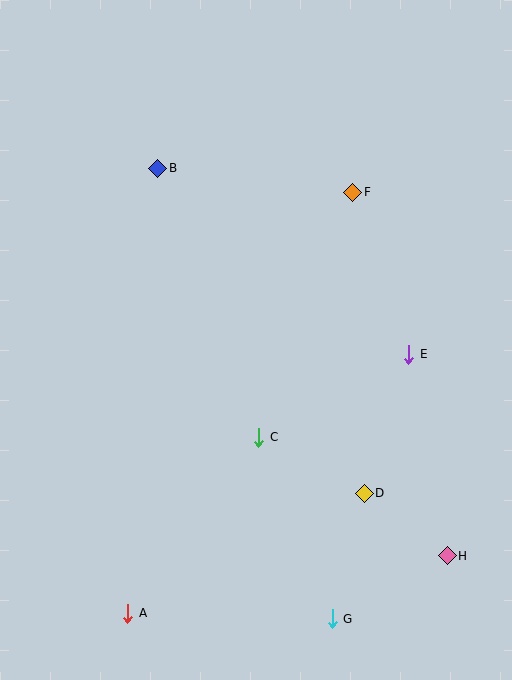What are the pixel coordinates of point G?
Point G is at (332, 619).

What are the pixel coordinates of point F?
Point F is at (353, 192).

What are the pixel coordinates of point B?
Point B is at (158, 168).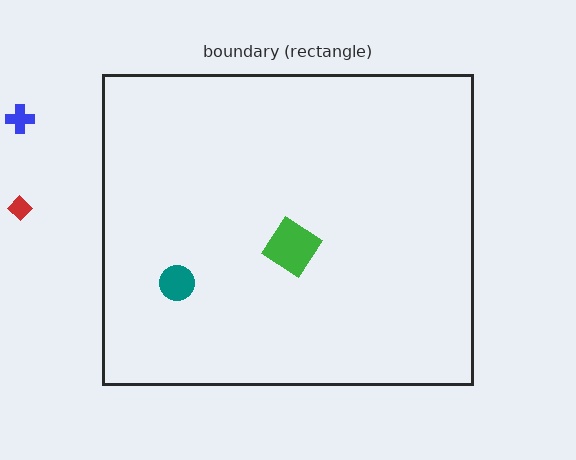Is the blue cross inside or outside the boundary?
Outside.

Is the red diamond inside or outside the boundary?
Outside.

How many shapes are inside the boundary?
2 inside, 2 outside.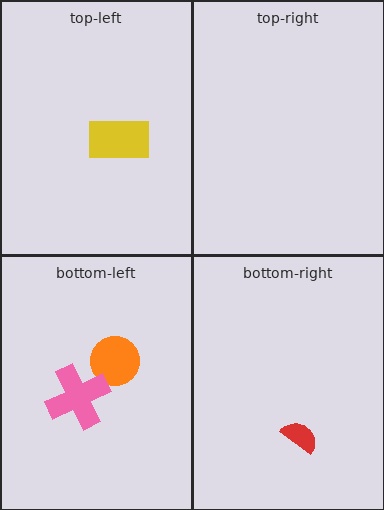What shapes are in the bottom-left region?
The orange circle, the pink cross.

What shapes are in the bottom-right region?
The red semicircle.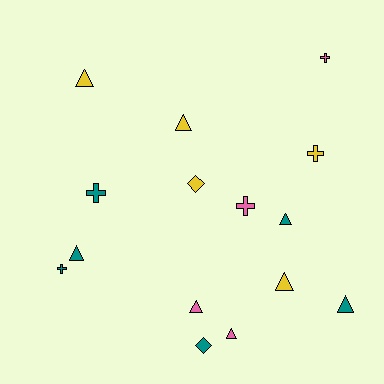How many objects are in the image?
There are 15 objects.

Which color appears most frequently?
Teal, with 6 objects.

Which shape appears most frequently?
Triangle, with 8 objects.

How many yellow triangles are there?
There are 3 yellow triangles.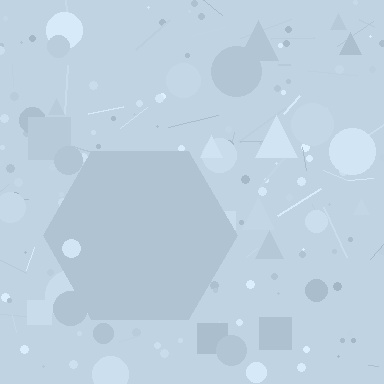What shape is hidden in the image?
A hexagon is hidden in the image.